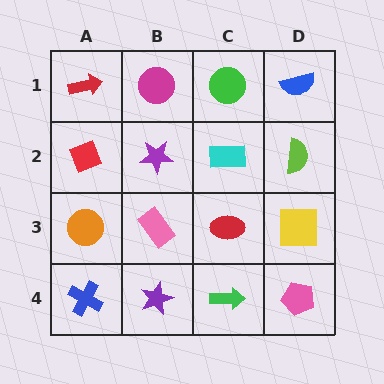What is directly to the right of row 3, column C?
A yellow square.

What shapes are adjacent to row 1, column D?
A lime semicircle (row 2, column D), a green circle (row 1, column C).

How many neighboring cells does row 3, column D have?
3.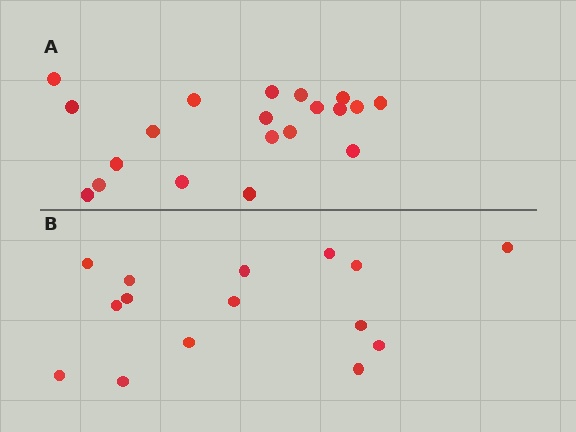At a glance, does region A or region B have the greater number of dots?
Region A (the top region) has more dots.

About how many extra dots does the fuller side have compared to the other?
Region A has about 5 more dots than region B.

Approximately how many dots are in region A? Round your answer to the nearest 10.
About 20 dots.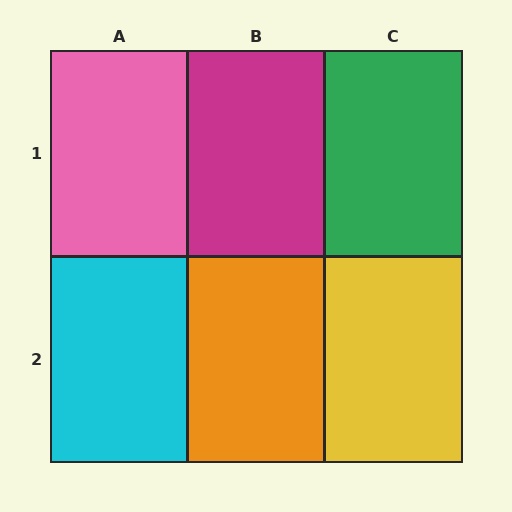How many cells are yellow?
1 cell is yellow.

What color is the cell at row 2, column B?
Orange.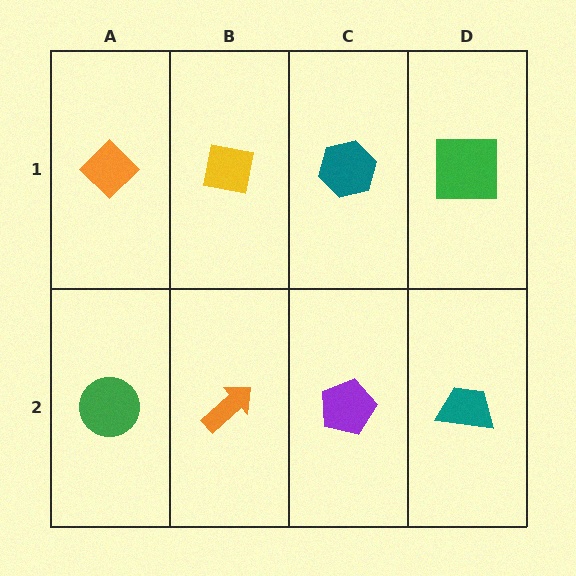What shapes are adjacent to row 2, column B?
A yellow square (row 1, column B), a green circle (row 2, column A), a purple pentagon (row 2, column C).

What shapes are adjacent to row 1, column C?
A purple pentagon (row 2, column C), a yellow square (row 1, column B), a green square (row 1, column D).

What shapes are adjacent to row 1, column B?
An orange arrow (row 2, column B), an orange diamond (row 1, column A), a teal hexagon (row 1, column C).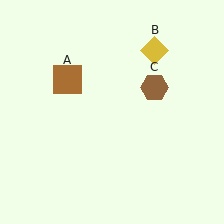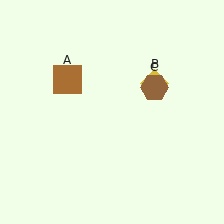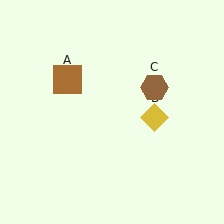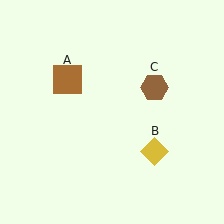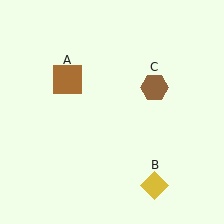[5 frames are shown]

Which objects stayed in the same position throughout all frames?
Brown square (object A) and brown hexagon (object C) remained stationary.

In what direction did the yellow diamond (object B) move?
The yellow diamond (object B) moved down.